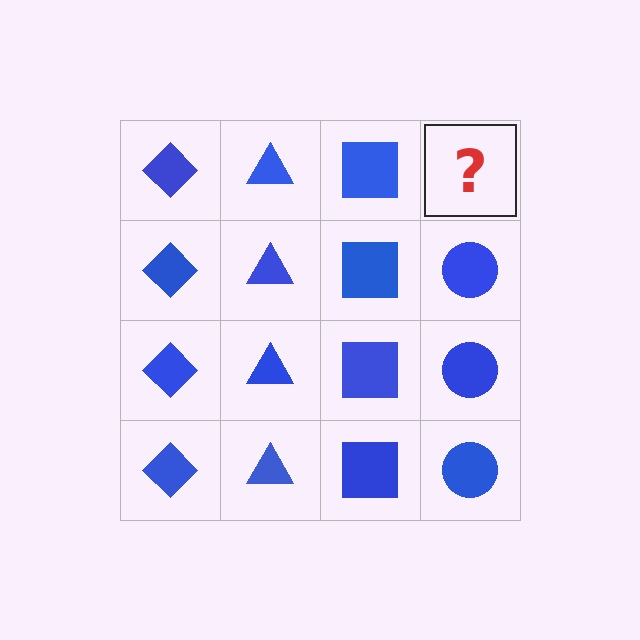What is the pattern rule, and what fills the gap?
The rule is that each column has a consistent shape. The gap should be filled with a blue circle.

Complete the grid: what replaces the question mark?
The question mark should be replaced with a blue circle.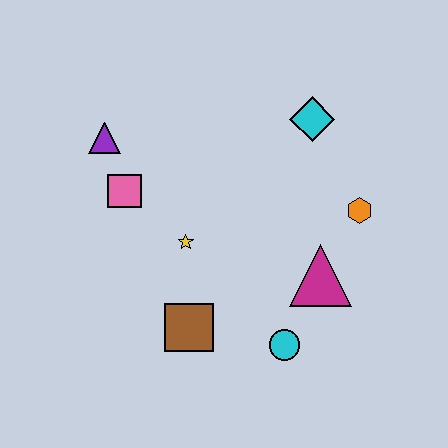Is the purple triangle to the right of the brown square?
No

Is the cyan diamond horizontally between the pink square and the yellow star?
No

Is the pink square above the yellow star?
Yes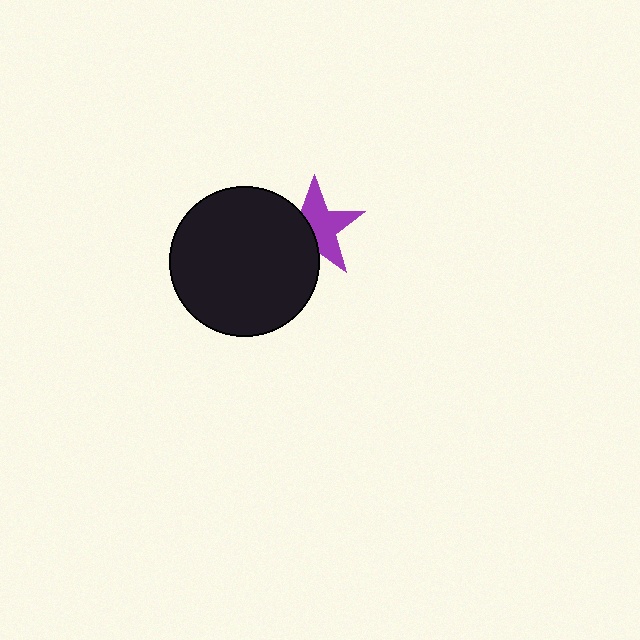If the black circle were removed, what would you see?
You would see the complete purple star.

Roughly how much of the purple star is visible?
About half of it is visible (roughly 60%).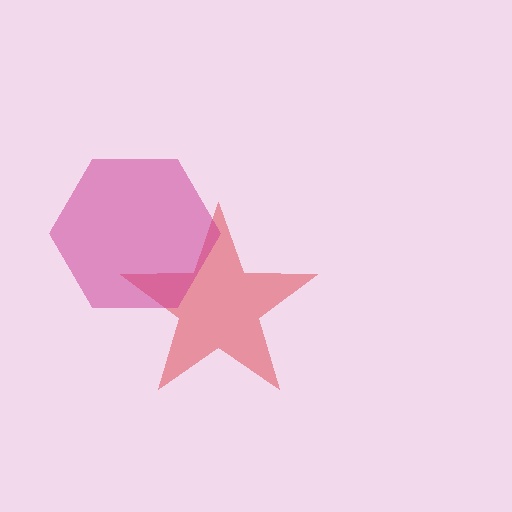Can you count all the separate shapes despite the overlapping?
Yes, there are 2 separate shapes.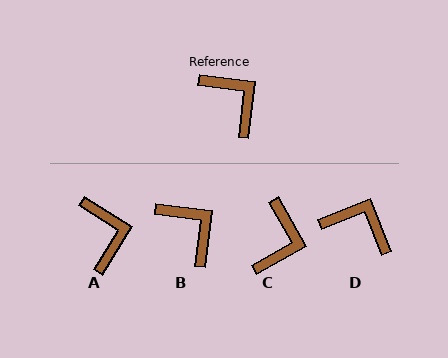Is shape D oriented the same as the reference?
No, it is off by about 29 degrees.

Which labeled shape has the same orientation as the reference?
B.